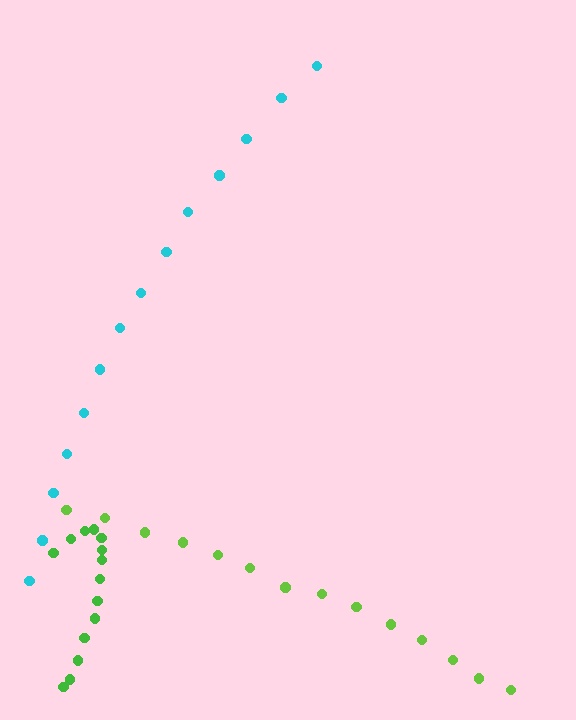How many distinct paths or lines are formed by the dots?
There are 3 distinct paths.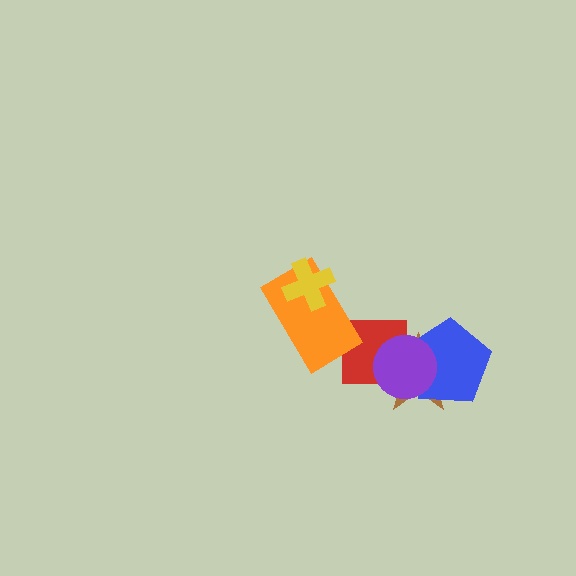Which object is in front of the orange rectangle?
The yellow cross is in front of the orange rectangle.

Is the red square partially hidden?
Yes, it is partially covered by another shape.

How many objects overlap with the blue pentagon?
2 objects overlap with the blue pentagon.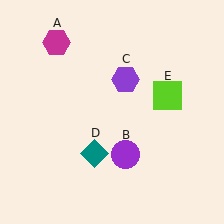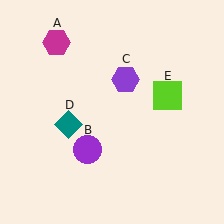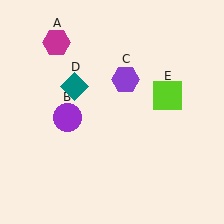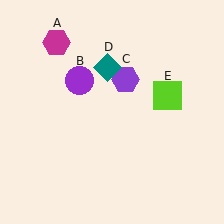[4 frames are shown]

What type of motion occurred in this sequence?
The purple circle (object B), teal diamond (object D) rotated clockwise around the center of the scene.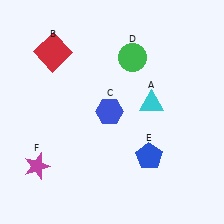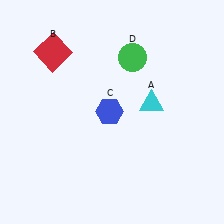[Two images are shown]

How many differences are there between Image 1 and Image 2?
There are 2 differences between the two images.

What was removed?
The blue pentagon (E), the magenta star (F) were removed in Image 2.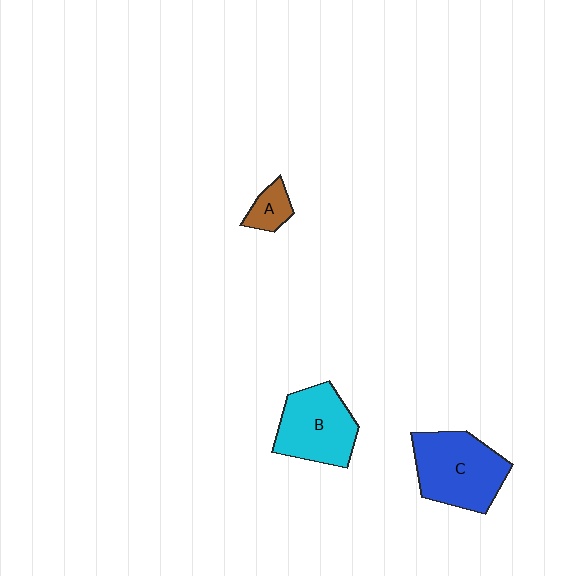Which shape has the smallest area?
Shape A (brown).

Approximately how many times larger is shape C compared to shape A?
Approximately 3.6 times.